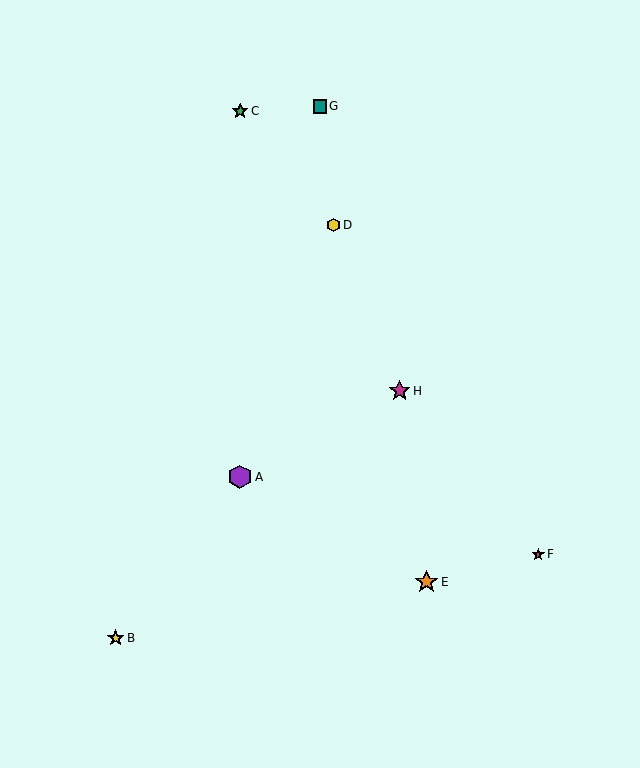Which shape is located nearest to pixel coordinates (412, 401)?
The magenta star (labeled H) at (400, 391) is nearest to that location.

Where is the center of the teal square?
The center of the teal square is at (320, 106).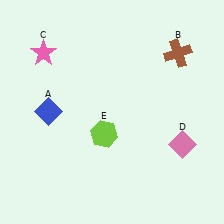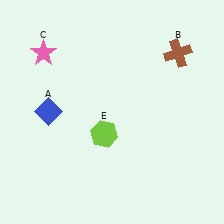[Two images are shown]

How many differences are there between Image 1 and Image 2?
There is 1 difference between the two images.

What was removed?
The pink diamond (D) was removed in Image 2.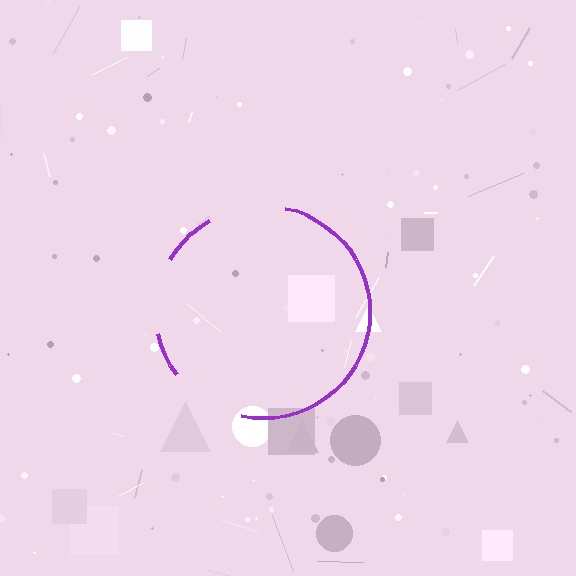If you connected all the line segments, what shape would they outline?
They would outline a circle.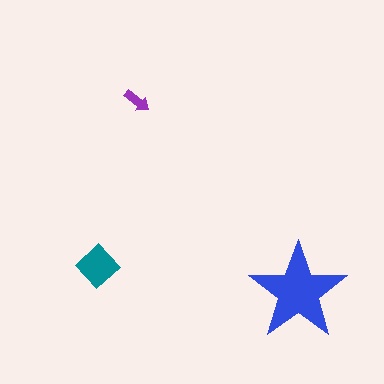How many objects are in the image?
There are 3 objects in the image.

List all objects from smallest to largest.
The purple arrow, the teal diamond, the blue star.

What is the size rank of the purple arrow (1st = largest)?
3rd.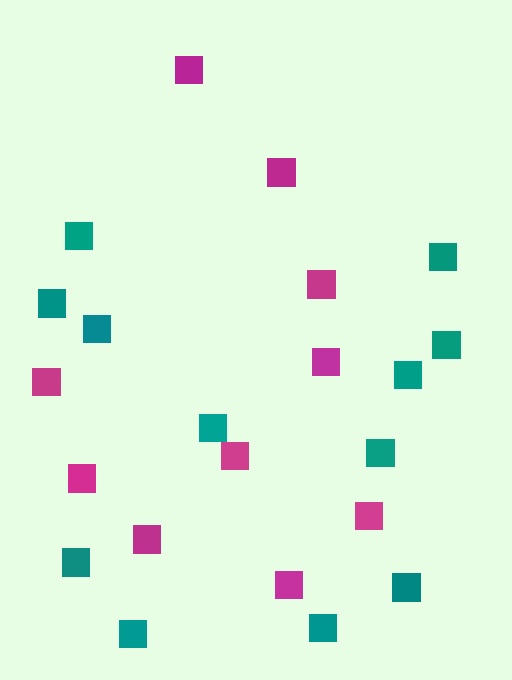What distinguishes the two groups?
There are 2 groups: one group of teal squares (12) and one group of magenta squares (10).